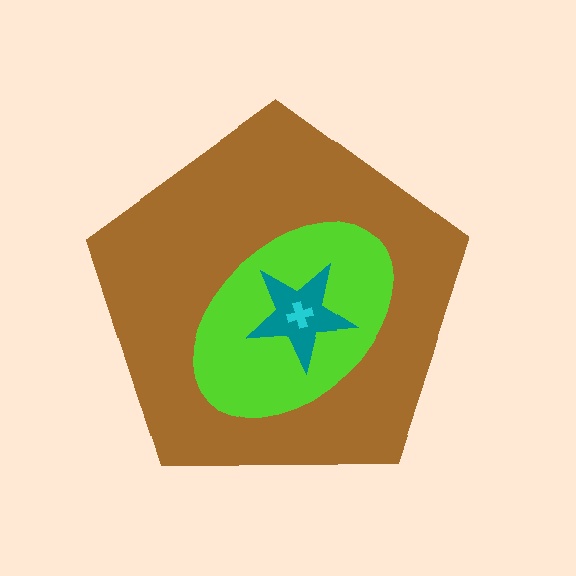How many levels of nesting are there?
4.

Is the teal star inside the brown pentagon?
Yes.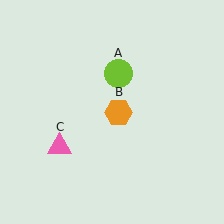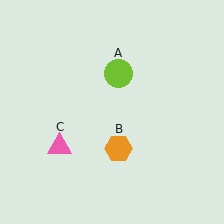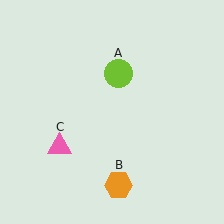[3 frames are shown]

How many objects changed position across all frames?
1 object changed position: orange hexagon (object B).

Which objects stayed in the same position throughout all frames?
Lime circle (object A) and pink triangle (object C) remained stationary.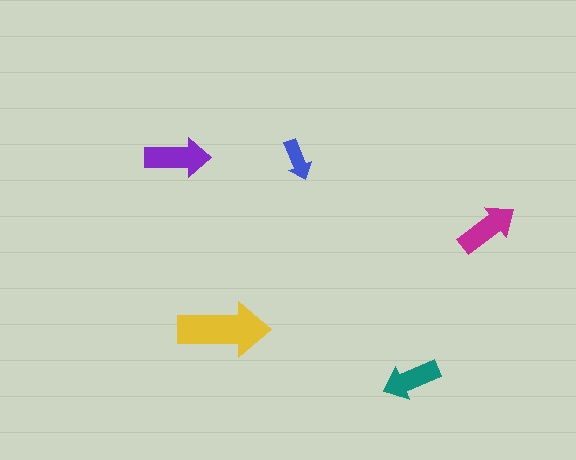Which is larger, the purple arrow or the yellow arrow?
The yellow one.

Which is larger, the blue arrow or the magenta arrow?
The magenta one.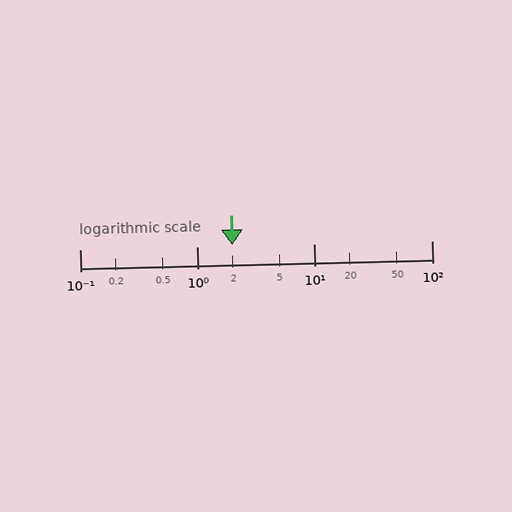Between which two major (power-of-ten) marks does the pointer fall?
The pointer is between 1 and 10.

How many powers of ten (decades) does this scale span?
The scale spans 3 decades, from 0.1 to 100.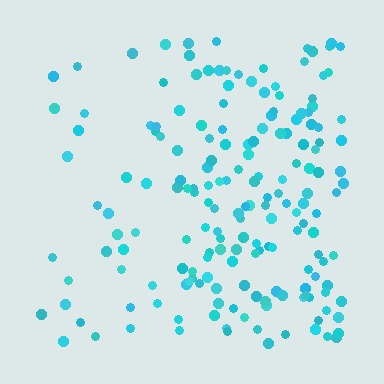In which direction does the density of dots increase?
From left to right, with the right side densest.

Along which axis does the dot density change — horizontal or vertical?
Horizontal.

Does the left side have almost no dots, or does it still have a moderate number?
Still a moderate number, just noticeably fewer than the right.